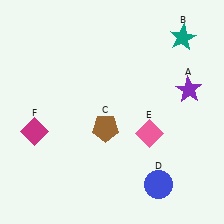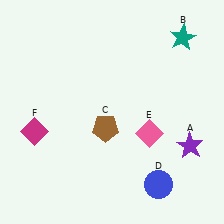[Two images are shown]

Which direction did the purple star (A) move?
The purple star (A) moved down.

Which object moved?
The purple star (A) moved down.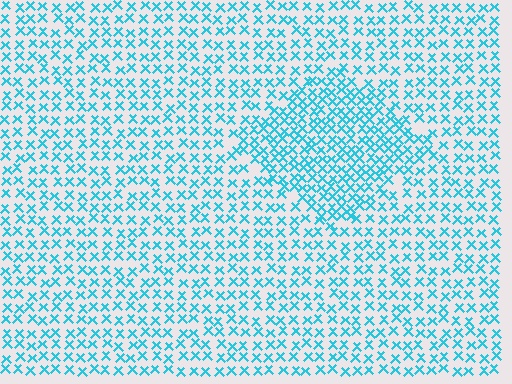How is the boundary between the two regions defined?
The boundary is defined by a change in element density (approximately 1.7x ratio). All elements are the same color, size, and shape.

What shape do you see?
I see a diamond.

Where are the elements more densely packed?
The elements are more densely packed inside the diamond boundary.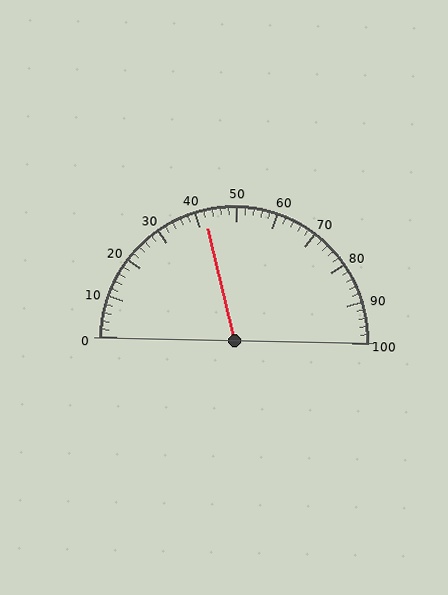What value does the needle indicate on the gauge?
The needle indicates approximately 42.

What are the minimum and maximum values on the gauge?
The gauge ranges from 0 to 100.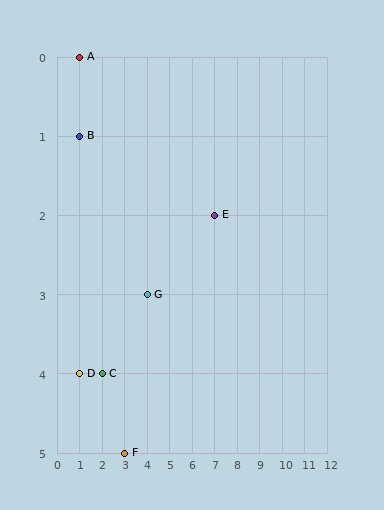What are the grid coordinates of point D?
Point D is at grid coordinates (1, 4).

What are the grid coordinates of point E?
Point E is at grid coordinates (7, 2).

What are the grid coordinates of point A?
Point A is at grid coordinates (1, 0).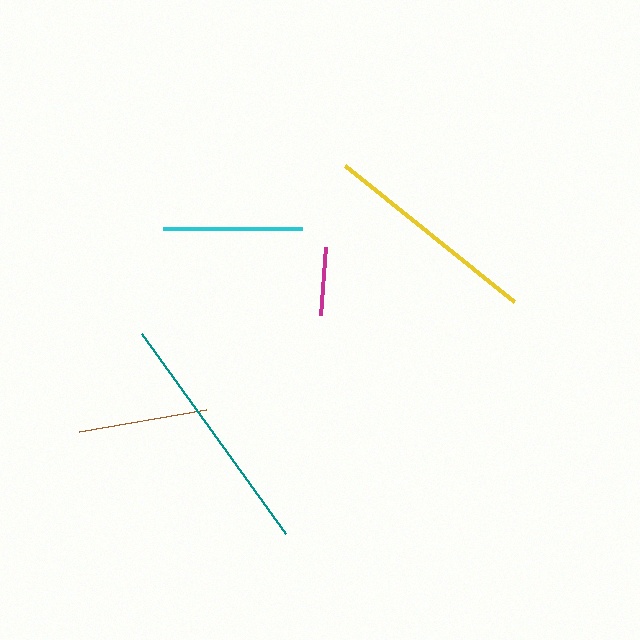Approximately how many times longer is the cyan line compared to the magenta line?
The cyan line is approximately 2.0 times the length of the magenta line.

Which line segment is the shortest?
The magenta line is the shortest at approximately 68 pixels.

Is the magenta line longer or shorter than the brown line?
The brown line is longer than the magenta line.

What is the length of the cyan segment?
The cyan segment is approximately 140 pixels long.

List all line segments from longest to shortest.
From longest to shortest: teal, yellow, cyan, brown, magenta.